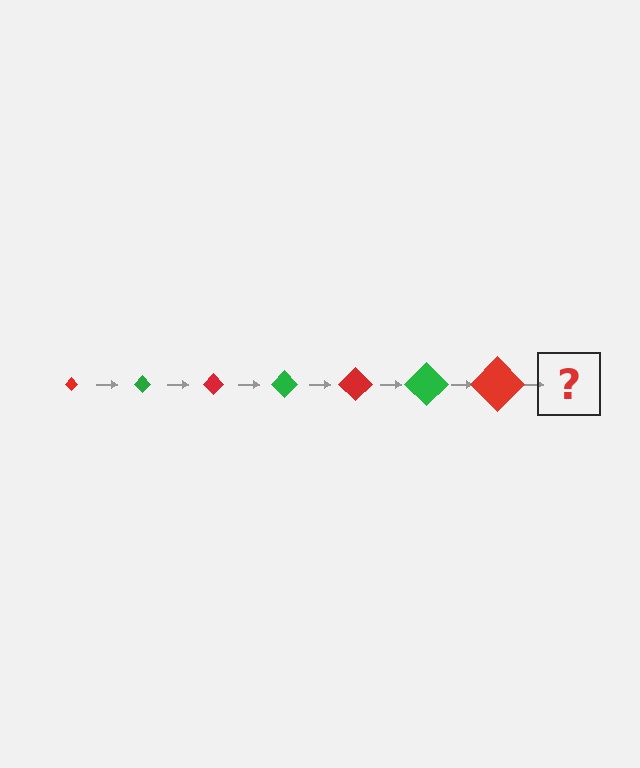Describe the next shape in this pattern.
It should be a green diamond, larger than the previous one.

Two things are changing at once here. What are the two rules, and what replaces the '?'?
The two rules are that the diamond grows larger each step and the color cycles through red and green. The '?' should be a green diamond, larger than the previous one.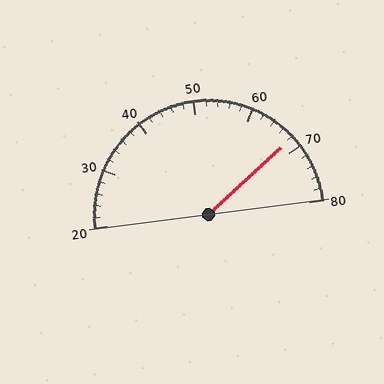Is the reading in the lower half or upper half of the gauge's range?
The reading is in the upper half of the range (20 to 80).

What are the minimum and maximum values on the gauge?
The gauge ranges from 20 to 80.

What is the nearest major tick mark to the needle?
The nearest major tick mark is 70.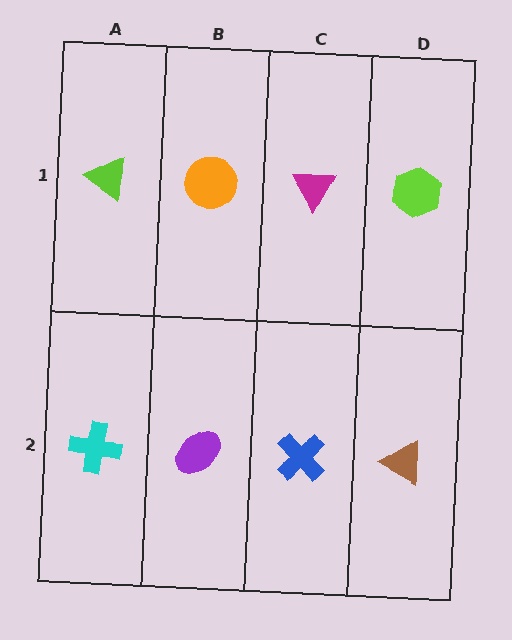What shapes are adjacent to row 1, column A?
A cyan cross (row 2, column A), an orange circle (row 1, column B).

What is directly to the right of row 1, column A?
An orange circle.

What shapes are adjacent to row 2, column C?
A magenta triangle (row 1, column C), a purple ellipse (row 2, column B), a brown triangle (row 2, column D).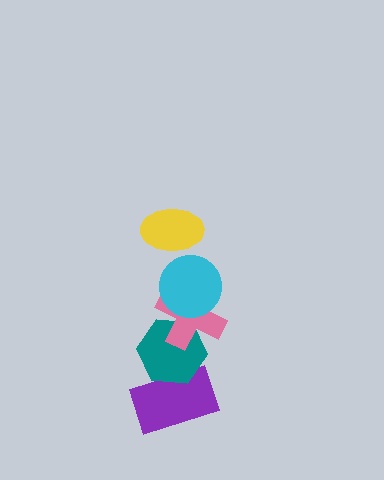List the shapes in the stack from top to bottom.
From top to bottom: the yellow ellipse, the cyan circle, the pink cross, the teal hexagon, the purple rectangle.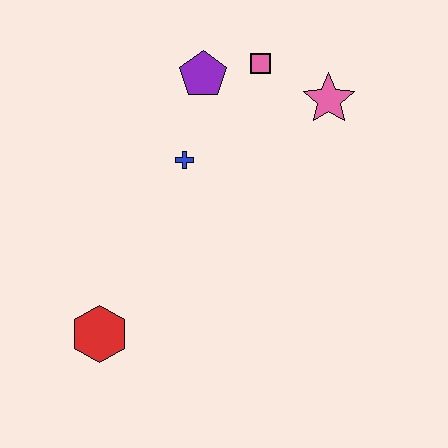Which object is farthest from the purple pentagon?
The red hexagon is farthest from the purple pentagon.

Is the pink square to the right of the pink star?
No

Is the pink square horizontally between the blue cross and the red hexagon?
No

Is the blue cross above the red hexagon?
Yes